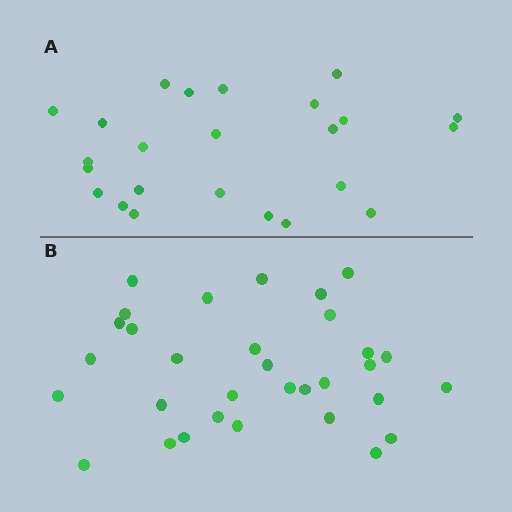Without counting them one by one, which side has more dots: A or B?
Region B (the bottom region) has more dots.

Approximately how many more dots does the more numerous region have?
Region B has roughly 8 or so more dots than region A.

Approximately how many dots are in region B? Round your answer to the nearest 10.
About 30 dots. (The exact count is 32, which rounds to 30.)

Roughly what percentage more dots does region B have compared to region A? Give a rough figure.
About 35% more.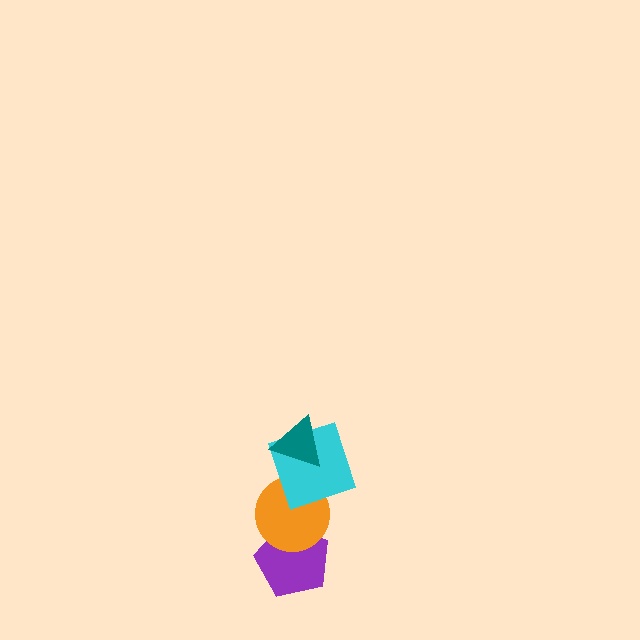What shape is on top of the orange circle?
The cyan square is on top of the orange circle.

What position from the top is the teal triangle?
The teal triangle is 1st from the top.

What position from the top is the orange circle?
The orange circle is 3rd from the top.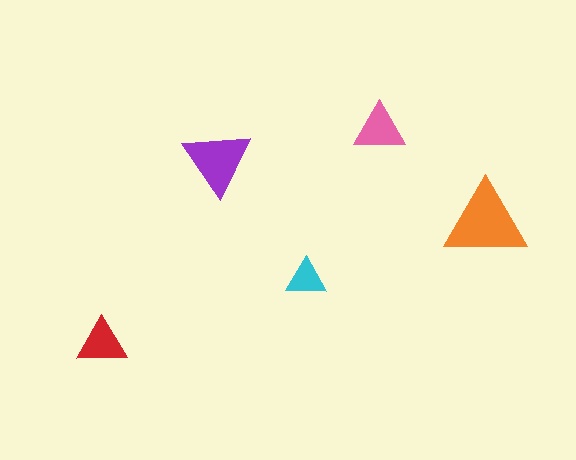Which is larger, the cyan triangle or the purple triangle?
The purple one.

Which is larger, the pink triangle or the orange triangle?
The orange one.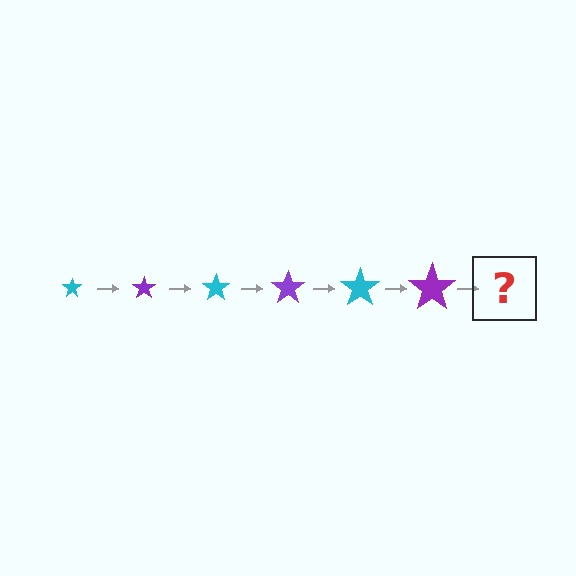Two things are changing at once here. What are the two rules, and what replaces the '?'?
The two rules are that the star grows larger each step and the color cycles through cyan and purple. The '?' should be a cyan star, larger than the previous one.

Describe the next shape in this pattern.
It should be a cyan star, larger than the previous one.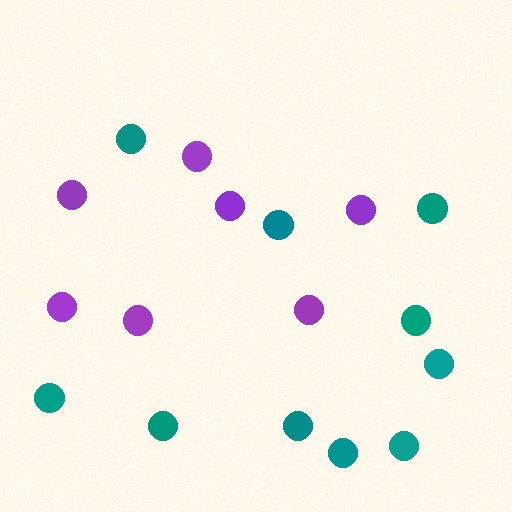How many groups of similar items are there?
There are 2 groups: one group of purple circles (7) and one group of teal circles (10).